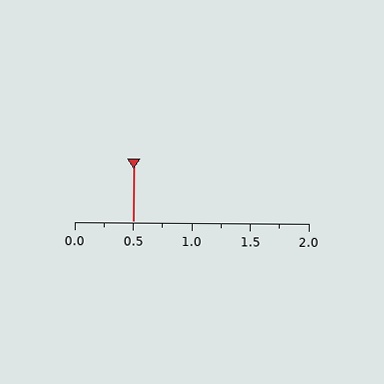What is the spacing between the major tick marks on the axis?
The major ticks are spaced 0.5 apart.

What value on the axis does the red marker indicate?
The marker indicates approximately 0.5.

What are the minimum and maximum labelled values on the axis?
The axis runs from 0.0 to 2.0.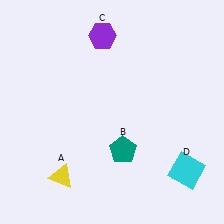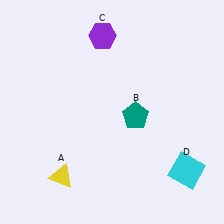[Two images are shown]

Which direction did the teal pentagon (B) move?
The teal pentagon (B) moved up.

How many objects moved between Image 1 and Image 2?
1 object moved between the two images.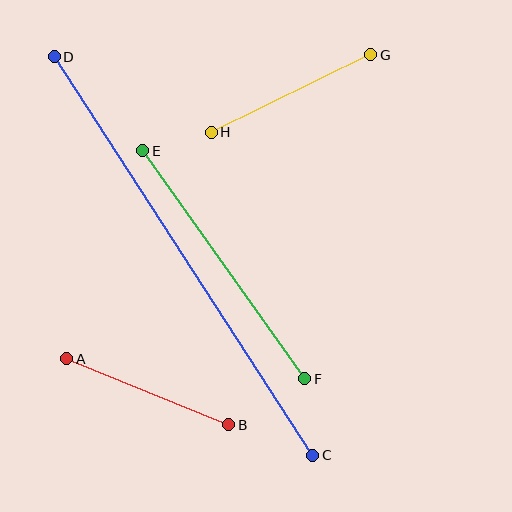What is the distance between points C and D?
The distance is approximately 475 pixels.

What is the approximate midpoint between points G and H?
The midpoint is at approximately (291, 94) pixels.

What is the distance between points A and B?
The distance is approximately 175 pixels.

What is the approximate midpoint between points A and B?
The midpoint is at approximately (148, 392) pixels.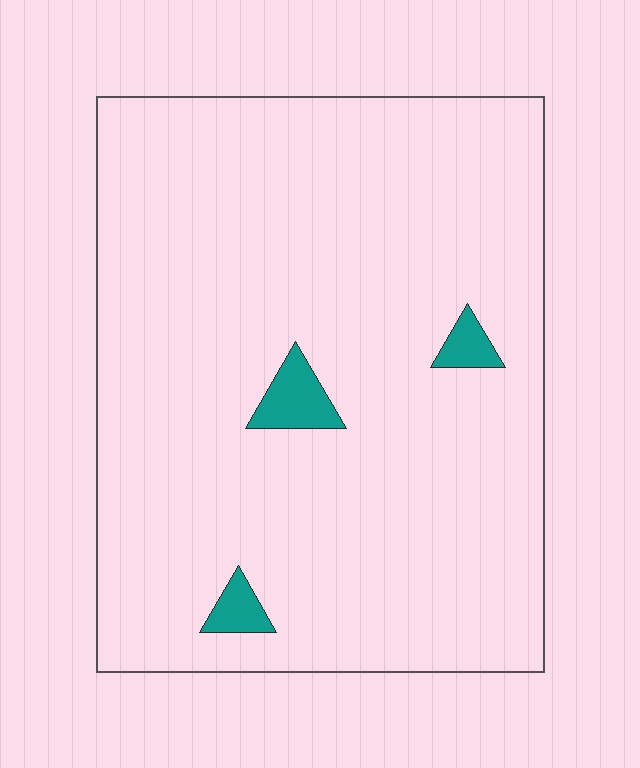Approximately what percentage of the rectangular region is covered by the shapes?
Approximately 5%.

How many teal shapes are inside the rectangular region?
3.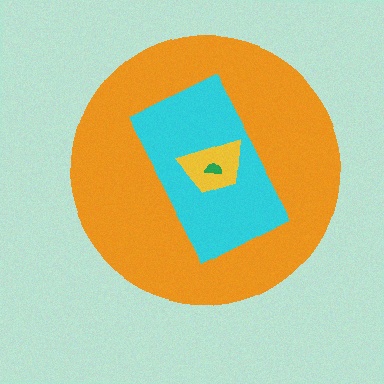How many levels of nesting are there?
4.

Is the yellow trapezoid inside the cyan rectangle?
Yes.